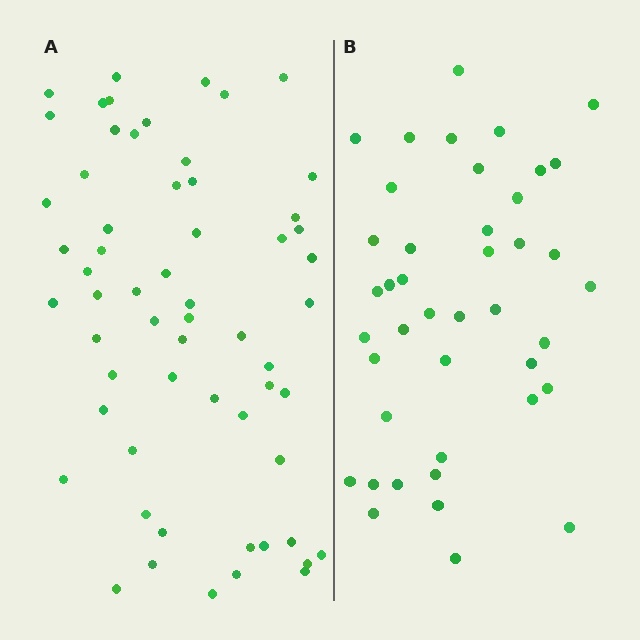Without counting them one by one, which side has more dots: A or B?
Region A (the left region) has more dots.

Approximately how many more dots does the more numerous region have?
Region A has approximately 20 more dots than region B.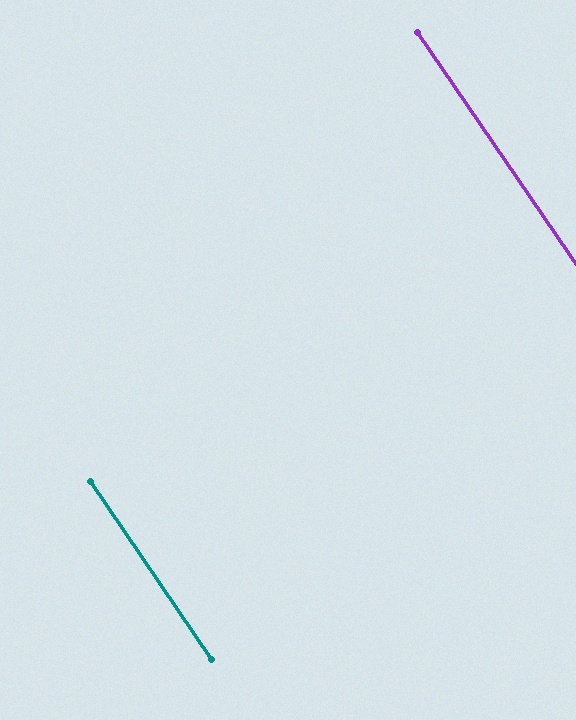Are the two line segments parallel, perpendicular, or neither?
Parallel — their directions differ by only 0.2°.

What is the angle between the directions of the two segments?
Approximately 0 degrees.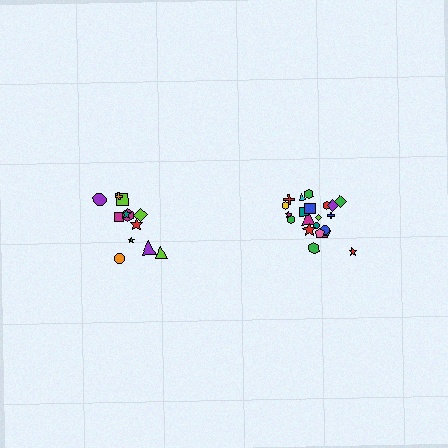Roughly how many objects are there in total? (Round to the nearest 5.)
Roughly 35 objects in total.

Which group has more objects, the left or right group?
The right group.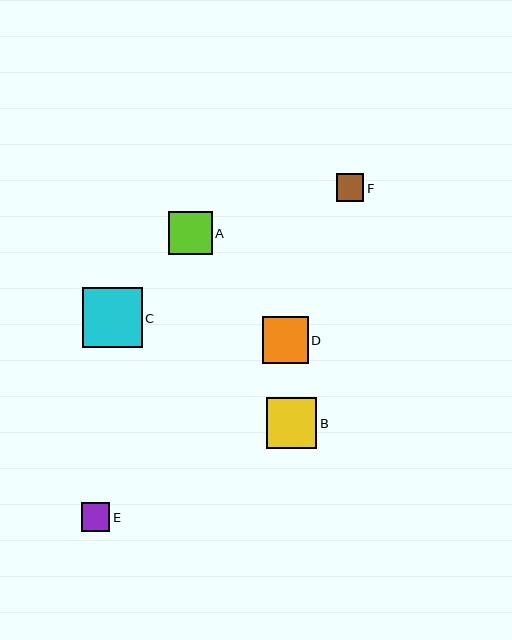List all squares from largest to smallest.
From largest to smallest: C, B, D, A, E, F.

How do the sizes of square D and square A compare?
Square D and square A are approximately the same size.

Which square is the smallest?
Square F is the smallest with a size of approximately 28 pixels.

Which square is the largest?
Square C is the largest with a size of approximately 60 pixels.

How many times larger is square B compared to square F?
Square B is approximately 1.8 times the size of square F.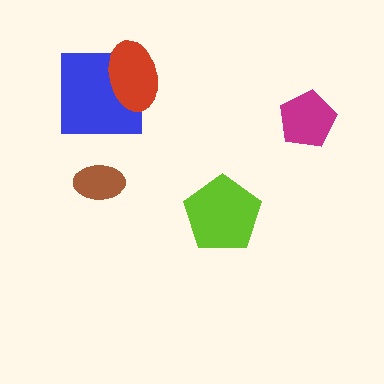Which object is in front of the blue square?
The red ellipse is in front of the blue square.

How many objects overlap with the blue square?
1 object overlaps with the blue square.